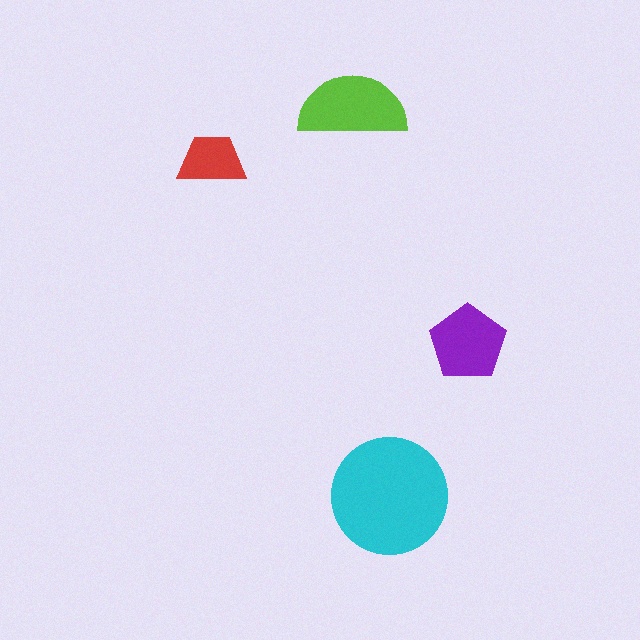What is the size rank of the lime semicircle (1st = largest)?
2nd.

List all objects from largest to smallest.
The cyan circle, the lime semicircle, the purple pentagon, the red trapezoid.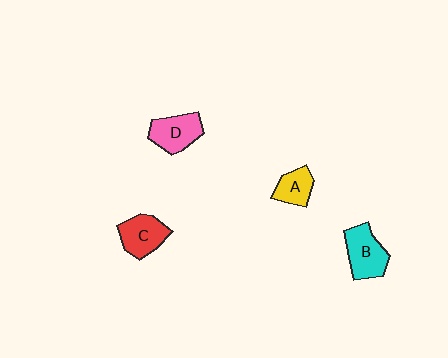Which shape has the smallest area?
Shape A (yellow).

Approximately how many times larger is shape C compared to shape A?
Approximately 1.4 times.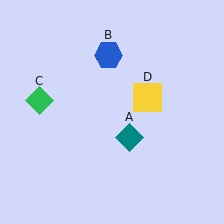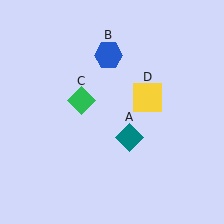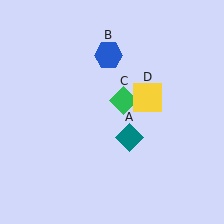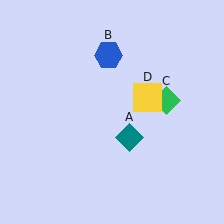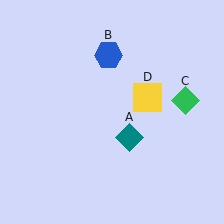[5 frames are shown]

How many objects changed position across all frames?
1 object changed position: green diamond (object C).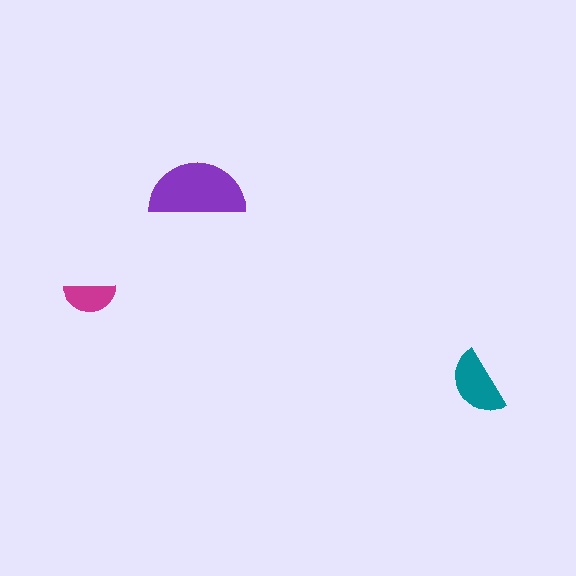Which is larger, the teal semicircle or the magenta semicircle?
The teal one.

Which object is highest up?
The purple semicircle is topmost.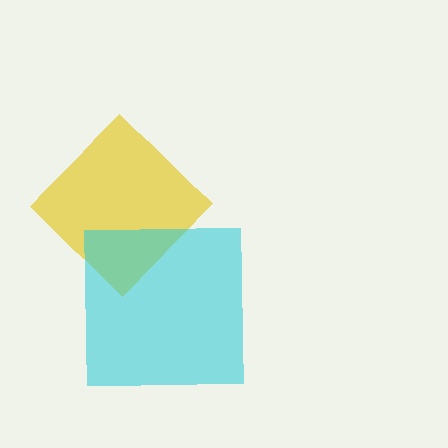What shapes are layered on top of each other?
The layered shapes are: a yellow diamond, a cyan square.